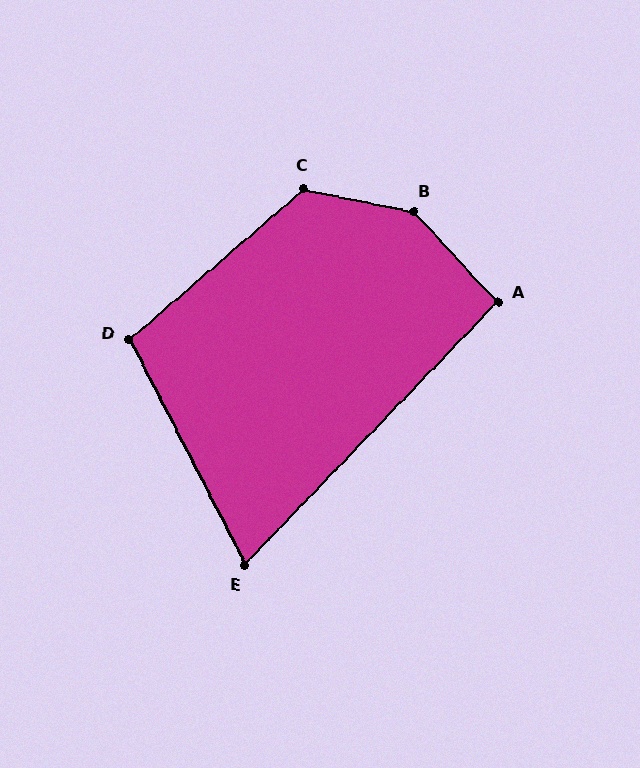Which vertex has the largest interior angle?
B, at approximately 145 degrees.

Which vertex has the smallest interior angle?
E, at approximately 71 degrees.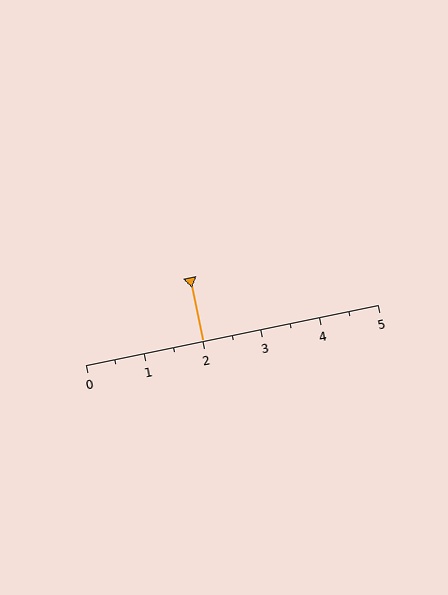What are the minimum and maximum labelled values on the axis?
The axis runs from 0 to 5.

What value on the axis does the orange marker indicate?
The marker indicates approximately 2.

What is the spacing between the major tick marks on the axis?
The major ticks are spaced 1 apart.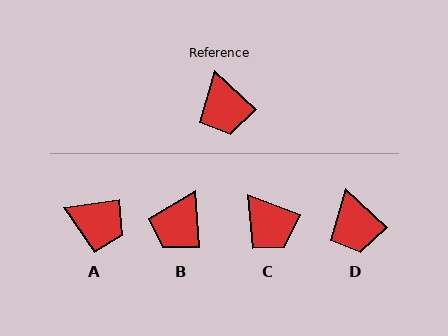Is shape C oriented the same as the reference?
No, it is off by about 21 degrees.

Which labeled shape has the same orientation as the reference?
D.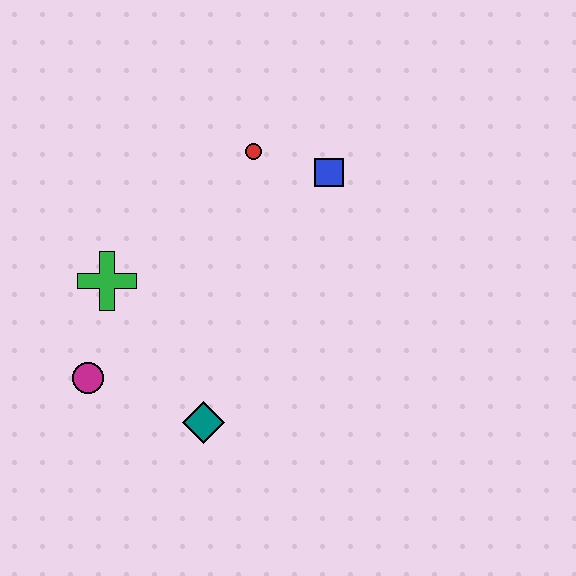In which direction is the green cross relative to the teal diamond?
The green cross is above the teal diamond.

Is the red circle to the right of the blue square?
No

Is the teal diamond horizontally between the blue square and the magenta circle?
Yes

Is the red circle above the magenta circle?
Yes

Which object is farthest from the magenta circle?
The blue square is farthest from the magenta circle.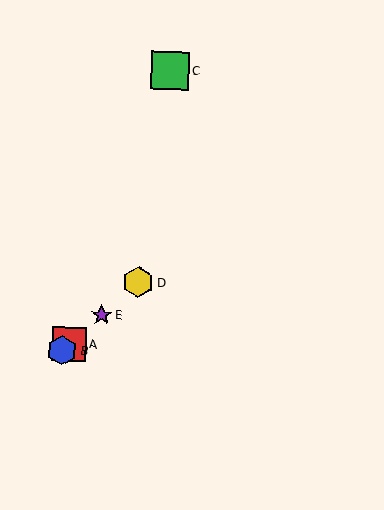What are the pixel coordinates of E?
Object E is at (101, 315).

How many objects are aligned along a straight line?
4 objects (A, B, D, E) are aligned along a straight line.